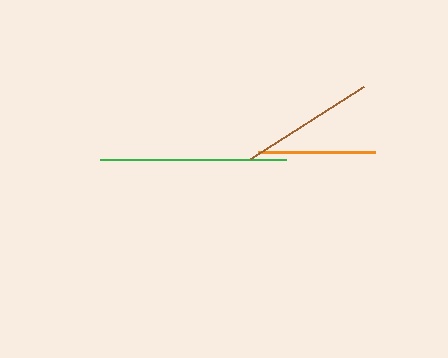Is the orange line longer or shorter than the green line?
The green line is longer than the orange line.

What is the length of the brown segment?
The brown segment is approximately 134 pixels long.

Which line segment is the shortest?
The orange line is the shortest at approximately 117 pixels.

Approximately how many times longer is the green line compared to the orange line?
The green line is approximately 1.6 times the length of the orange line.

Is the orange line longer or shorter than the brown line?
The brown line is longer than the orange line.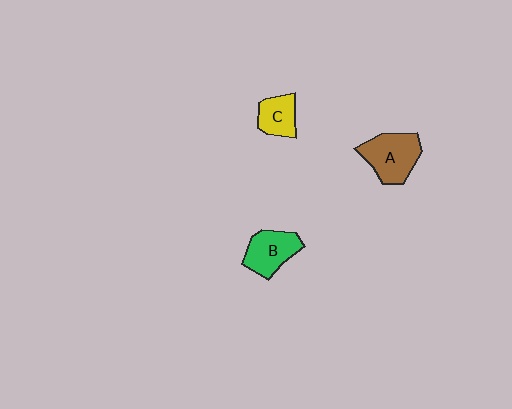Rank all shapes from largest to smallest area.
From largest to smallest: A (brown), B (green), C (yellow).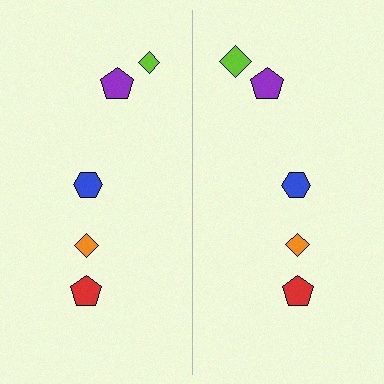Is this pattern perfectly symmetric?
No, the pattern is not perfectly symmetric. The lime diamond on the right side has a different size than its mirror counterpart.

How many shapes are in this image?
There are 10 shapes in this image.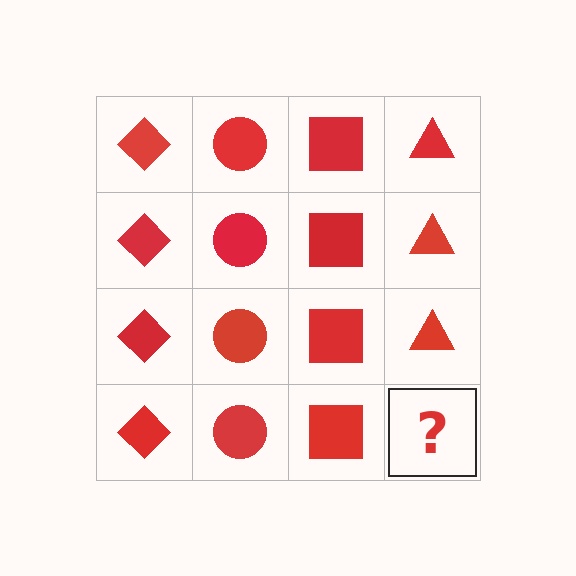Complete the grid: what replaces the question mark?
The question mark should be replaced with a red triangle.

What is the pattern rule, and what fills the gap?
The rule is that each column has a consistent shape. The gap should be filled with a red triangle.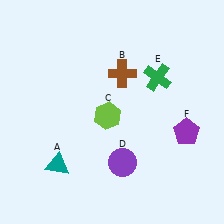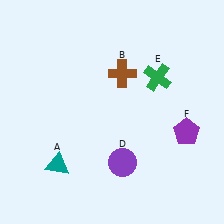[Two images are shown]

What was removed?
The lime hexagon (C) was removed in Image 2.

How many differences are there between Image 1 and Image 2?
There is 1 difference between the two images.